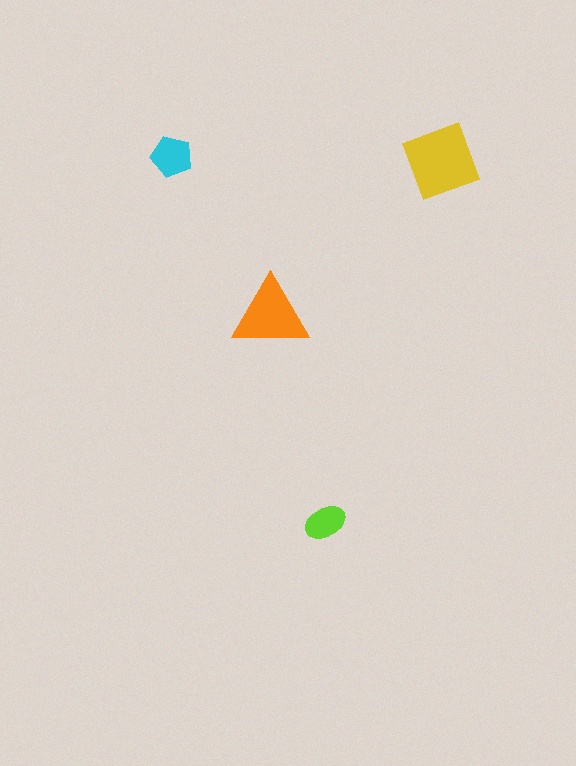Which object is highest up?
The cyan pentagon is topmost.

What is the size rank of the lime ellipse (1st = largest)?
4th.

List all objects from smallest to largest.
The lime ellipse, the cyan pentagon, the orange triangle, the yellow square.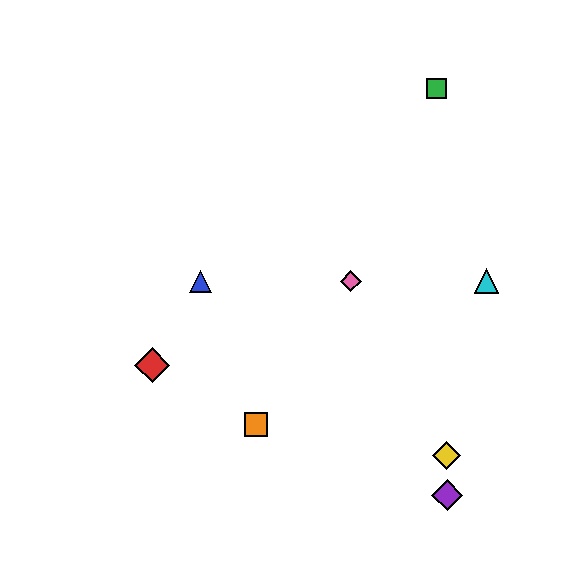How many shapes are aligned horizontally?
3 shapes (the blue triangle, the cyan triangle, the pink diamond) are aligned horizontally.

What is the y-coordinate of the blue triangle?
The blue triangle is at y≈281.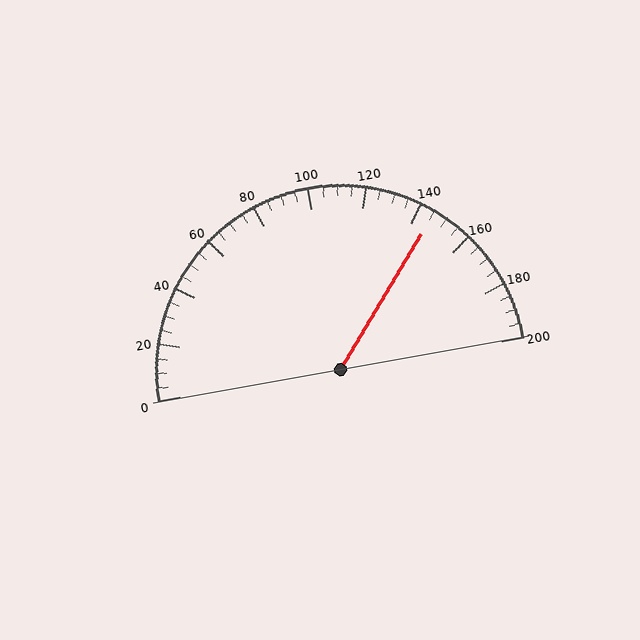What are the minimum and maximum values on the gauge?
The gauge ranges from 0 to 200.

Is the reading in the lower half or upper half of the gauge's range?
The reading is in the upper half of the range (0 to 200).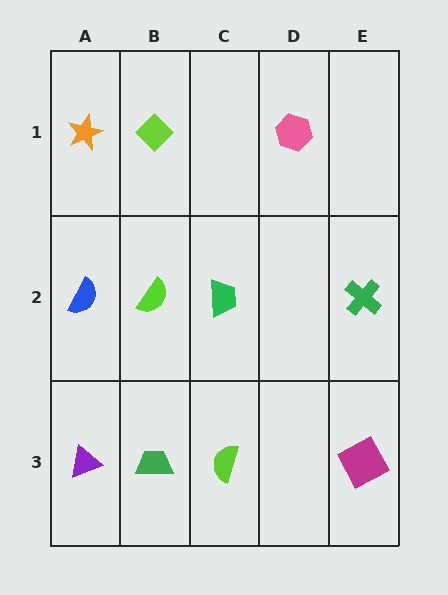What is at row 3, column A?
A purple triangle.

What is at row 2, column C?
A green trapezoid.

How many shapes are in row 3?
4 shapes.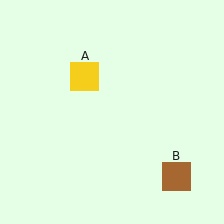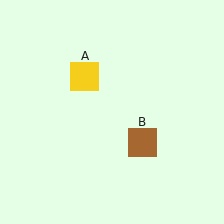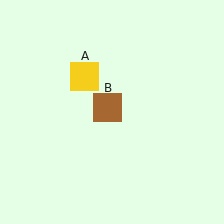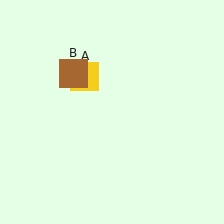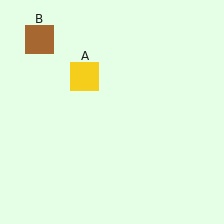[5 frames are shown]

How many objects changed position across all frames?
1 object changed position: brown square (object B).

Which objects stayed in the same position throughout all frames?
Yellow square (object A) remained stationary.